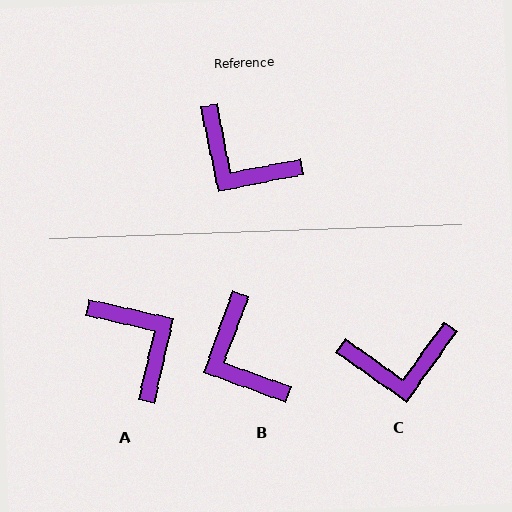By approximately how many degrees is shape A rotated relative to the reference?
Approximately 156 degrees counter-clockwise.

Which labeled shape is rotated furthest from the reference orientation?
A, about 156 degrees away.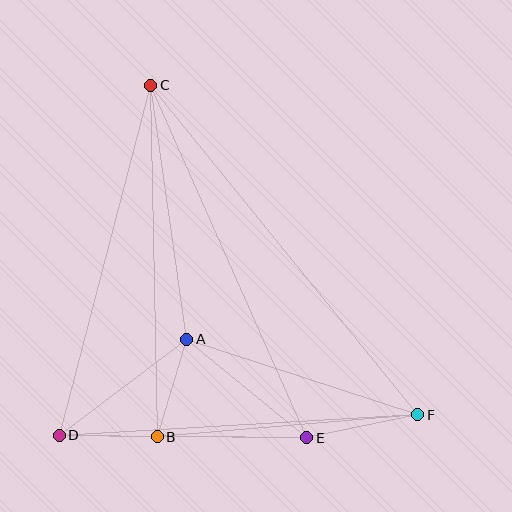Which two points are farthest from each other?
Points C and F are farthest from each other.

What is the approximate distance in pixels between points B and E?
The distance between B and E is approximately 149 pixels.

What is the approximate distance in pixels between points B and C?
The distance between B and C is approximately 352 pixels.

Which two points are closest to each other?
Points B and D are closest to each other.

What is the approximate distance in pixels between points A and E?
The distance between A and E is approximately 155 pixels.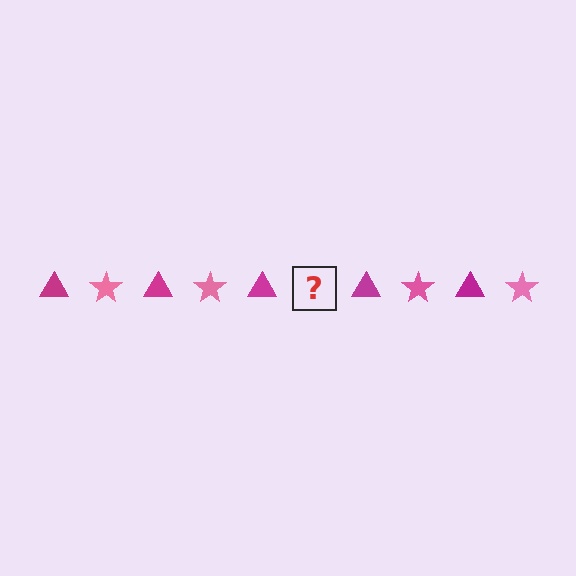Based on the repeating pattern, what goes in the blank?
The blank should be a pink star.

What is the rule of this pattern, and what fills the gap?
The rule is that the pattern alternates between magenta triangle and pink star. The gap should be filled with a pink star.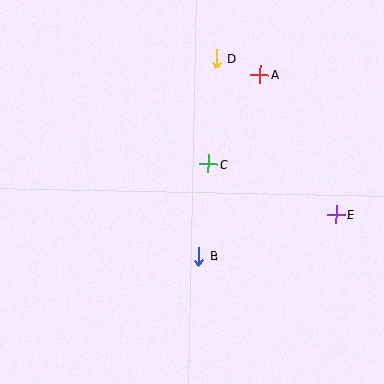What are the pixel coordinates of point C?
Point C is at (208, 164).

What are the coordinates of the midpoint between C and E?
The midpoint between C and E is at (272, 190).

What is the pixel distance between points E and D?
The distance between E and D is 197 pixels.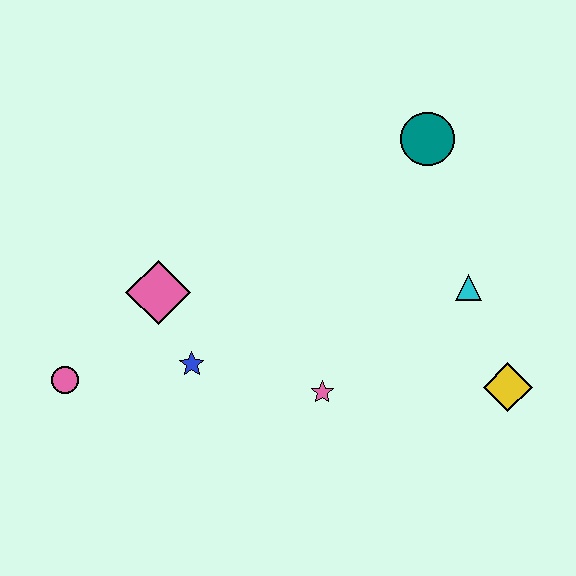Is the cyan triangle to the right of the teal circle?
Yes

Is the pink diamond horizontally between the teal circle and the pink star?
No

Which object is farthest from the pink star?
The teal circle is farthest from the pink star.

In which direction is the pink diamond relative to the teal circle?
The pink diamond is to the left of the teal circle.